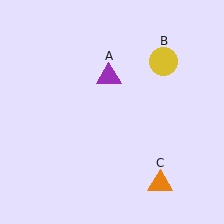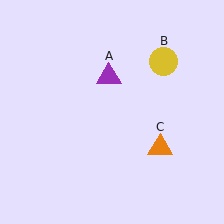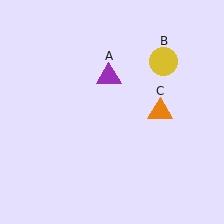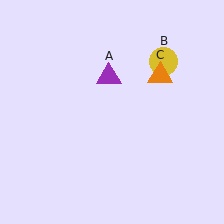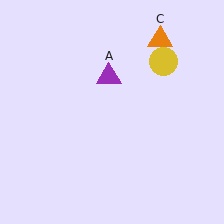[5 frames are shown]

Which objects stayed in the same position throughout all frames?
Purple triangle (object A) and yellow circle (object B) remained stationary.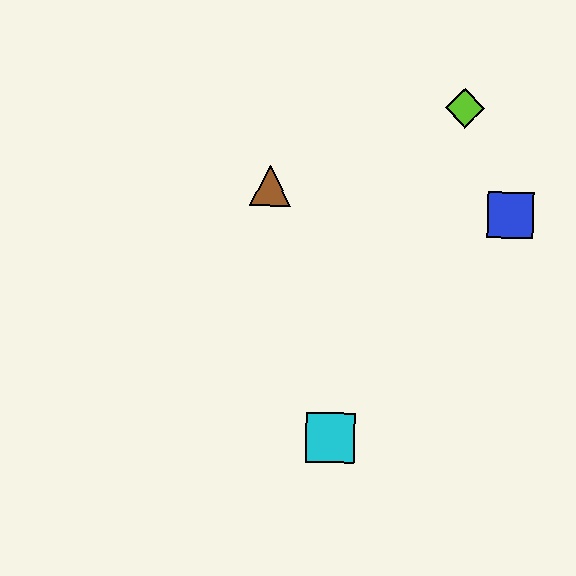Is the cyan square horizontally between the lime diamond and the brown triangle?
Yes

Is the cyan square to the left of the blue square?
Yes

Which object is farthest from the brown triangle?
The cyan square is farthest from the brown triangle.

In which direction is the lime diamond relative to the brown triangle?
The lime diamond is to the right of the brown triangle.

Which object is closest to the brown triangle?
The lime diamond is closest to the brown triangle.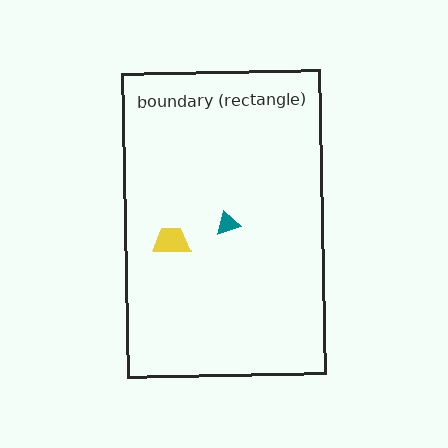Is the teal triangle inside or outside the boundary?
Inside.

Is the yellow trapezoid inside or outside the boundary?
Inside.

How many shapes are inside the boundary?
2 inside, 0 outside.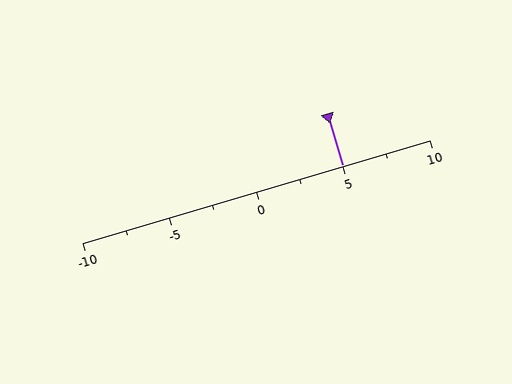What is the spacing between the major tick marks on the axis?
The major ticks are spaced 5 apart.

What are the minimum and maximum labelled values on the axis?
The axis runs from -10 to 10.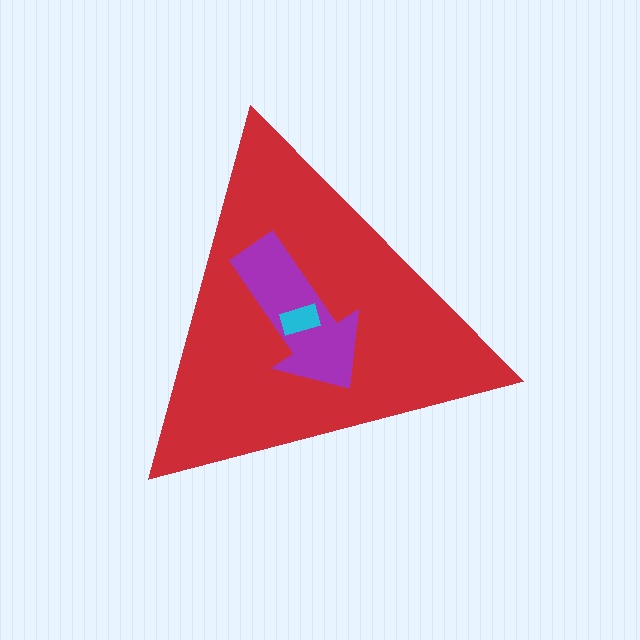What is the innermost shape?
The cyan rectangle.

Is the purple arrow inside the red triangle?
Yes.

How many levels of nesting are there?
3.